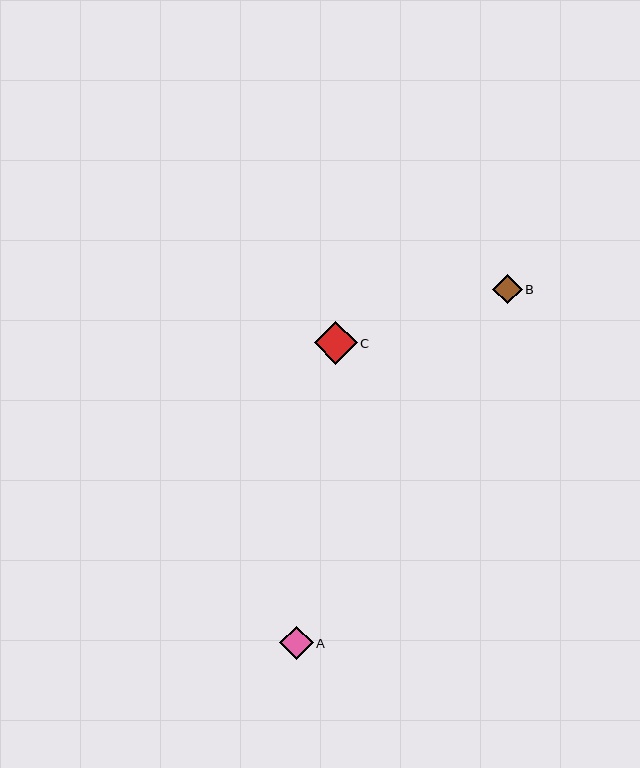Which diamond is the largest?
Diamond C is the largest with a size of approximately 43 pixels.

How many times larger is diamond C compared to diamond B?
Diamond C is approximately 1.4 times the size of diamond B.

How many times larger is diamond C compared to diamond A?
Diamond C is approximately 1.3 times the size of diamond A.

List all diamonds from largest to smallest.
From largest to smallest: C, A, B.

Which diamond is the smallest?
Diamond B is the smallest with a size of approximately 30 pixels.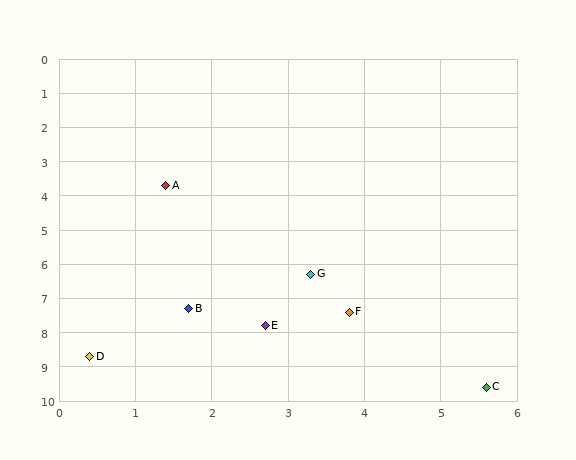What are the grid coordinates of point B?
Point B is at approximately (1.7, 7.3).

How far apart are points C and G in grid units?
Points C and G are about 4.0 grid units apart.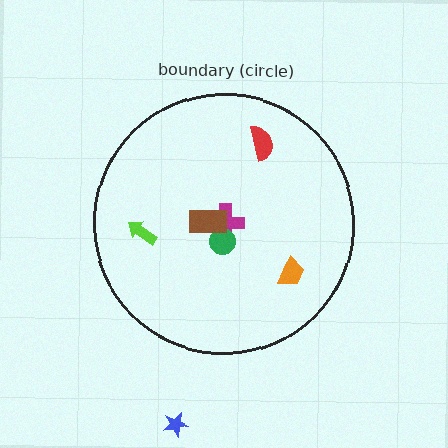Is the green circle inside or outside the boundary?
Inside.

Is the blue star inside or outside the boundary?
Outside.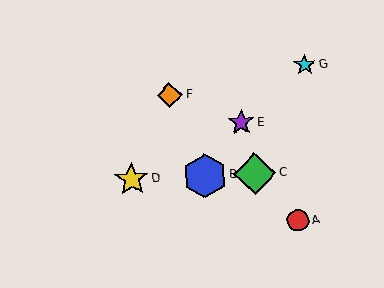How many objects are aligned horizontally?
3 objects (B, C, D) are aligned horizontally.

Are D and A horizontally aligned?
No, D is at y≈179 and A is at y≈221.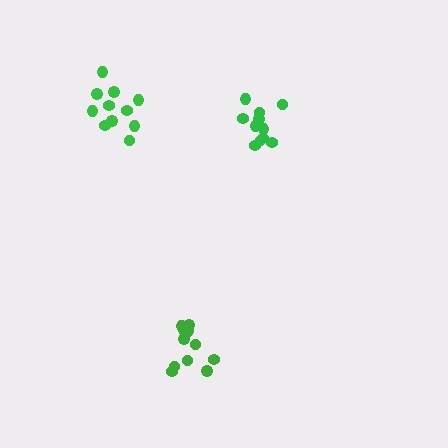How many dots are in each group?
Group 1: 11 dots, Group 2: 11 dots, Group 3: 11 dots (33 total).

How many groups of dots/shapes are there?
There are 3 groups.